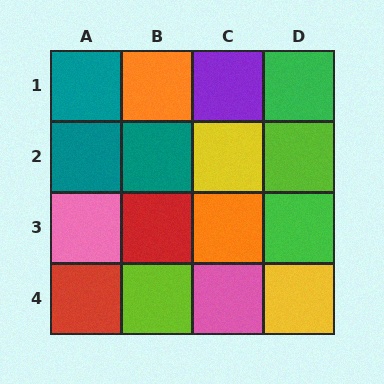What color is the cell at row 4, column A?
Red.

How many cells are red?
2 cells are red.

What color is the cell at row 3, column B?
Red.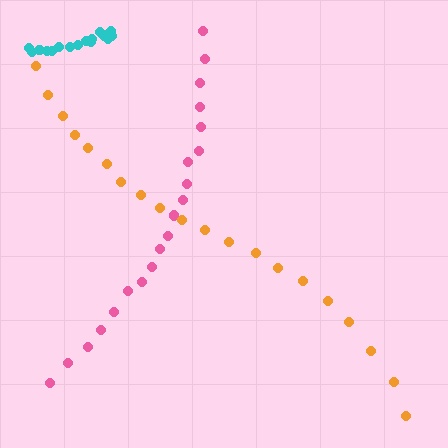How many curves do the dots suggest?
There are 3 distinct paths.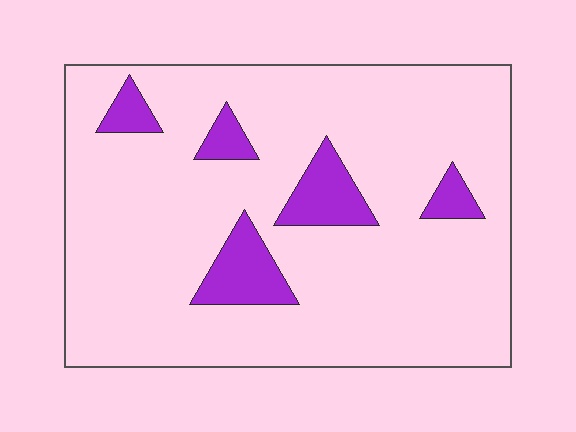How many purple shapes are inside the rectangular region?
5.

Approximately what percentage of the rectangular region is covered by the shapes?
Approximately 10%.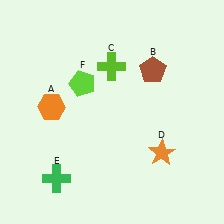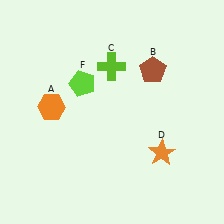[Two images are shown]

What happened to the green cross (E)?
The green cross (E) was removed in Image 2. It was in the bottom-left area of Image 1.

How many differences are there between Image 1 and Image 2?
There is 1 difference between the two images.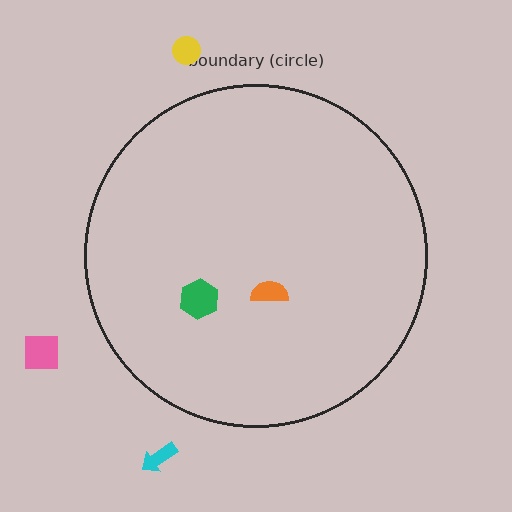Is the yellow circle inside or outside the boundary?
Outside.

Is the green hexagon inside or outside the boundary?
Inside.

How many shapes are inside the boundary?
2 inside, 3 outside.